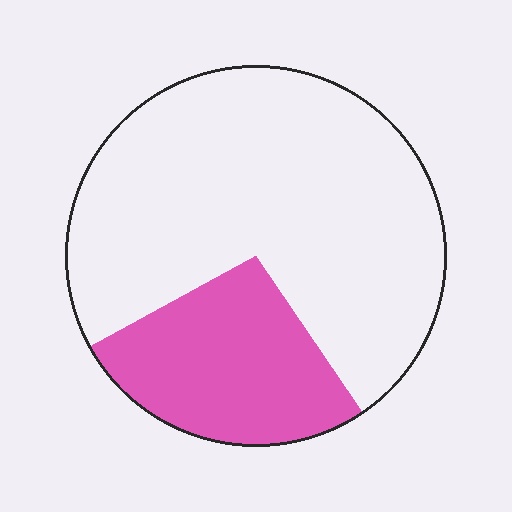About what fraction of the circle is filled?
About one quarter (1/4).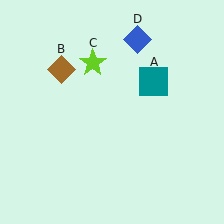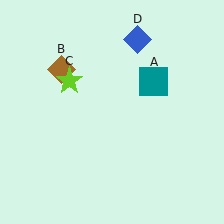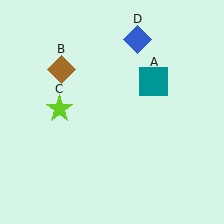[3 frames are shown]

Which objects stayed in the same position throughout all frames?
Teal square (object A) and brown diamond (object B) and blue diamond (object D) remained stationary.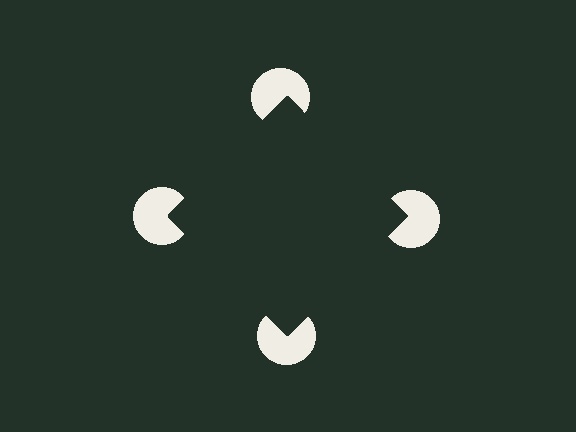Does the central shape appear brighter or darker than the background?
It typically appears slightly darker than the background, even though no actual brightness change is drawn.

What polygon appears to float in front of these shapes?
An illusory square — its edges are inferred from the aligned wedge cuts in the pac-man discs, not physically drawn.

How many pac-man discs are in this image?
There are 4 — one at each vertex of the illusory square.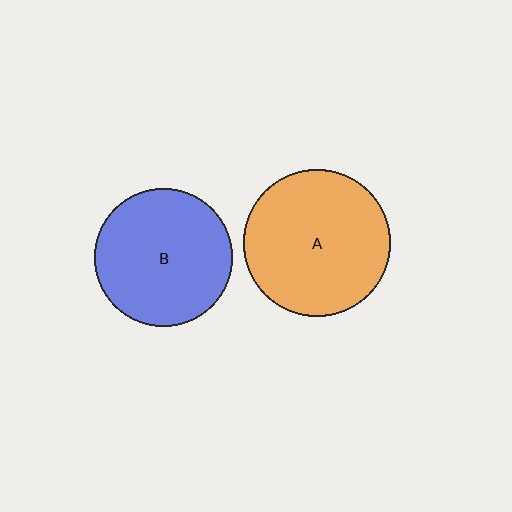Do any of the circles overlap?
No, none of the circles overlap.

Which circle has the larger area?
Circle A (orange).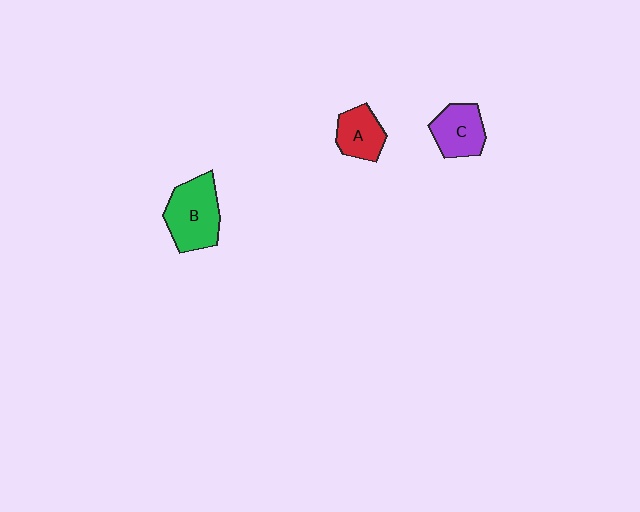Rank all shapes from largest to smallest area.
From largest to smallest: B (green), C (purple), A (red).